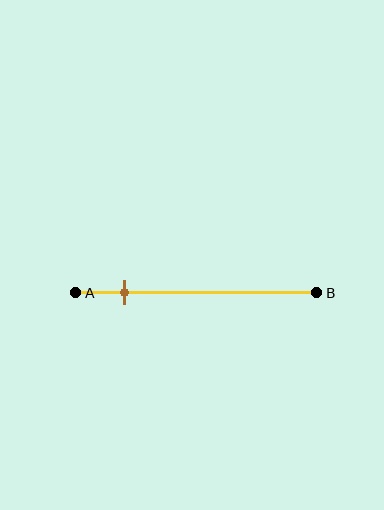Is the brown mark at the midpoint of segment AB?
No, the mark is at about 20% from A, not at the 50% midpoint.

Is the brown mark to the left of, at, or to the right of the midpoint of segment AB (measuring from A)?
The brown mark is to the left of the midpoint of segment AB.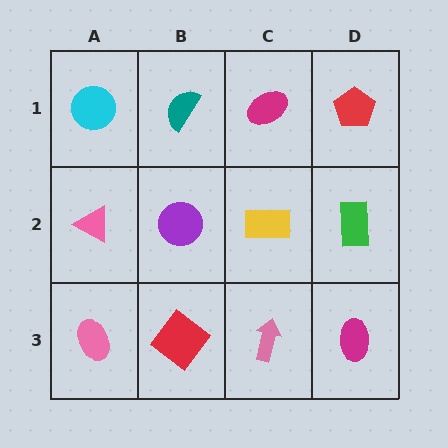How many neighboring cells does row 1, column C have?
3.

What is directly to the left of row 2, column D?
A yellow rectangle.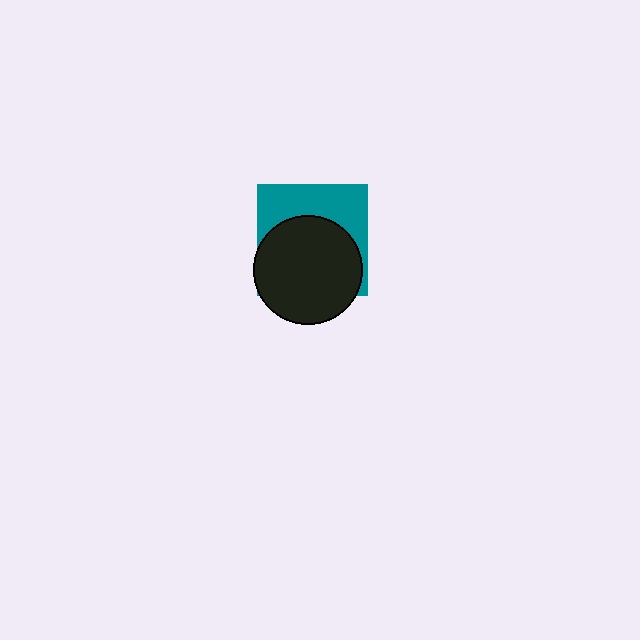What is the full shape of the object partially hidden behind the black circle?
The partially hidden object is a teal square.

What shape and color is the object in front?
The object in front is a black circle.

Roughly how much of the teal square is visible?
A small part of it is visible (roughly 41%).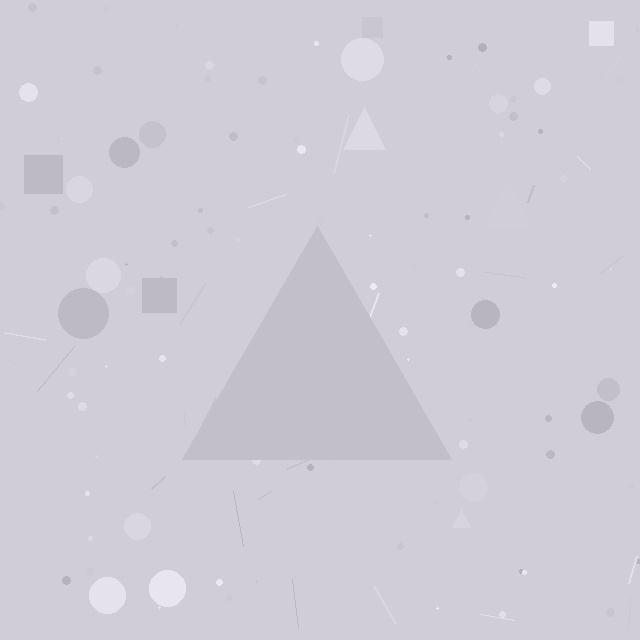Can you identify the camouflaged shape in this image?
The camouflaged shape is a triangle.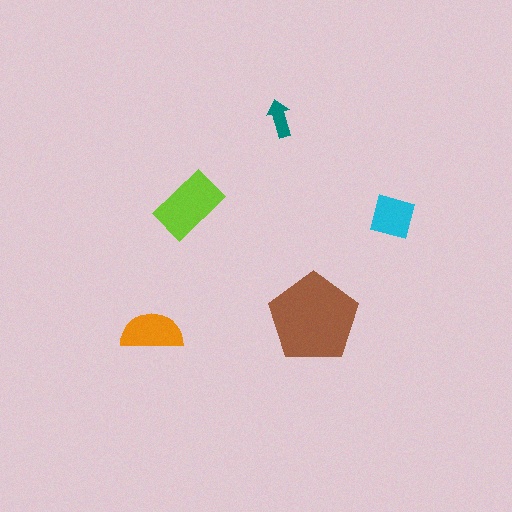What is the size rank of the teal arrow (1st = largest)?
5th.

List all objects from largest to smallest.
The brown pentagon, the lime rectangle, the orange semicircle, the cyan square, the teal arrow.